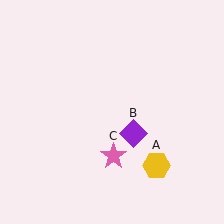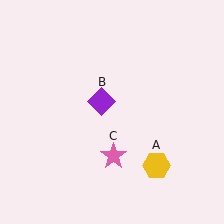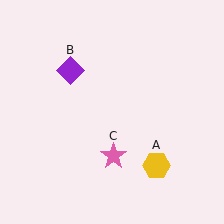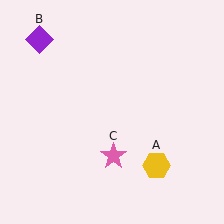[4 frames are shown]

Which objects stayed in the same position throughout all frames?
Yellow hexagon (object A) and pink star (object C) remained stationary.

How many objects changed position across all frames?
1 object changed position: purple diamond (object B).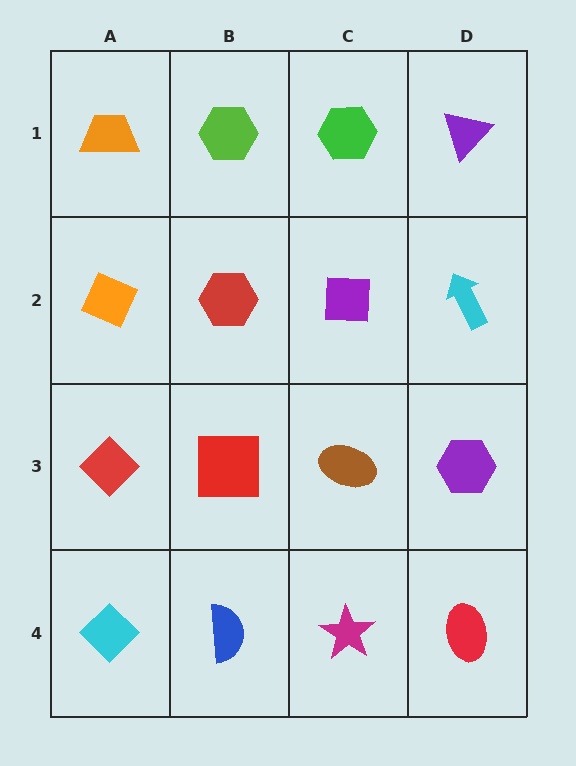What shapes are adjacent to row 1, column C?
A purple square (row 2, column C), a lime hexagon (row 1, column B), a purple triangle (row 1, column D).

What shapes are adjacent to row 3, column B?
A red hexagon (row 2, column B), a blue semicircle (row 4, column B), a red diamond (row 3, column A), a brown ellipse (row 3, column C).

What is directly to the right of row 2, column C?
A cyan arrow.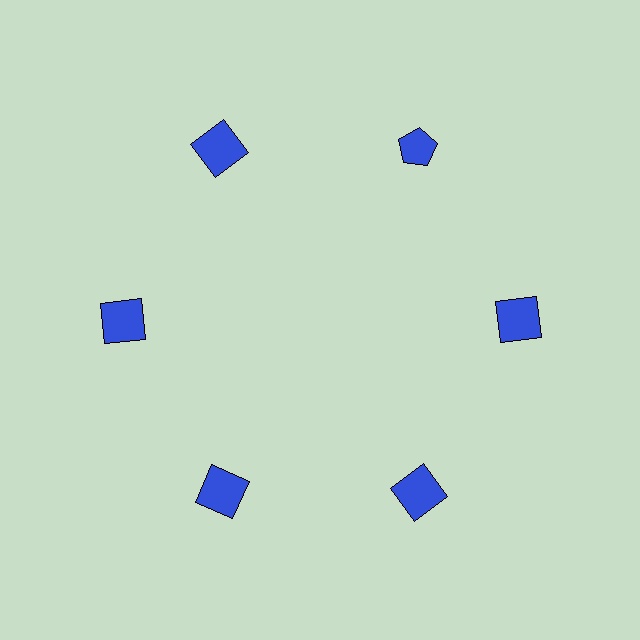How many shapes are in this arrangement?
There are 6 shapes arranged in a ring pattern.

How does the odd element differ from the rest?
It has a different shape: pentagon instead of square.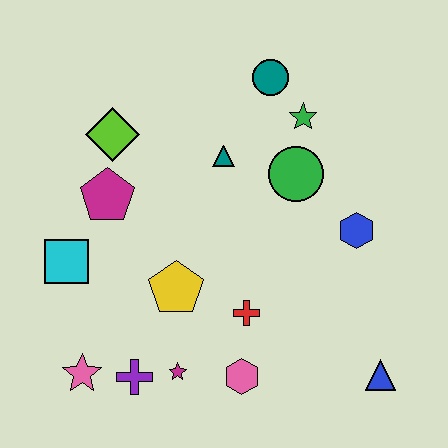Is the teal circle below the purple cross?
No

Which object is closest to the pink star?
The purple cross is closest to the pink star.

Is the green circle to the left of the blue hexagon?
Yes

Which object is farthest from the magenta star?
The teal circle is farthest from the magenta star.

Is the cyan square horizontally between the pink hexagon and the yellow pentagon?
No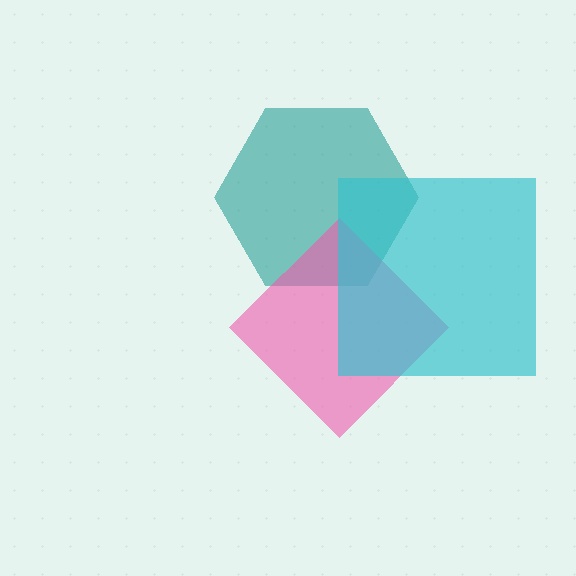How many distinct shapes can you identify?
There are 3 distinct shapes: a teal hexagon, a pink diamond, a cyan square.